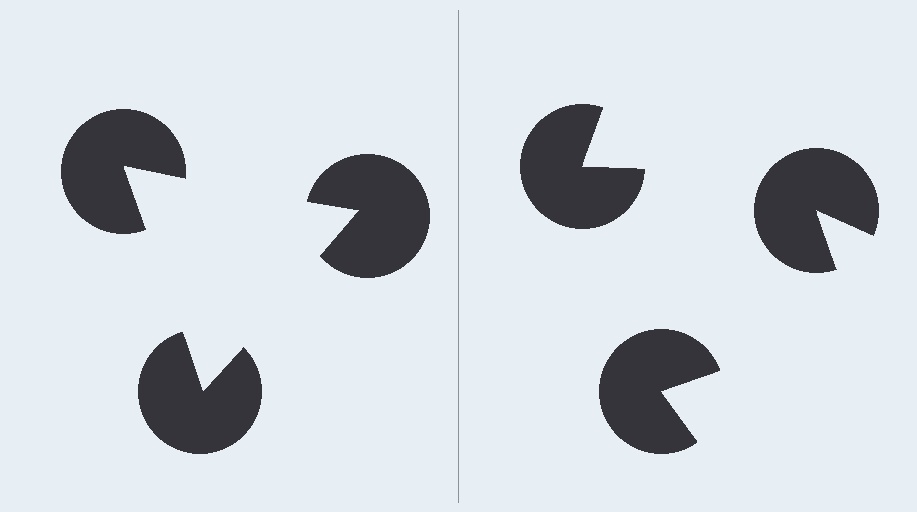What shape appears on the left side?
An illusory triangle.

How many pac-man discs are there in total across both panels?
6 — 3 on each side.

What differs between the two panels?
The pac-man discs are positioned identically on both sides; only the wedge orientations differ. On the left they align to a triangle; on the right they are misaligned.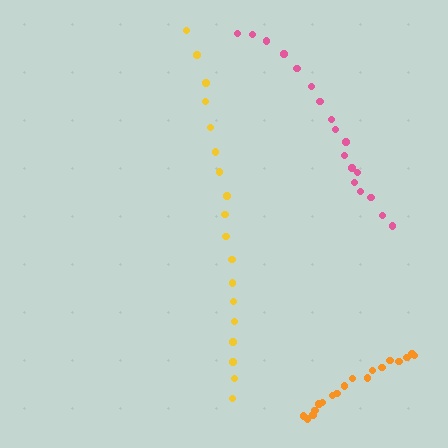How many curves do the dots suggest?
There are 3 distinct paths.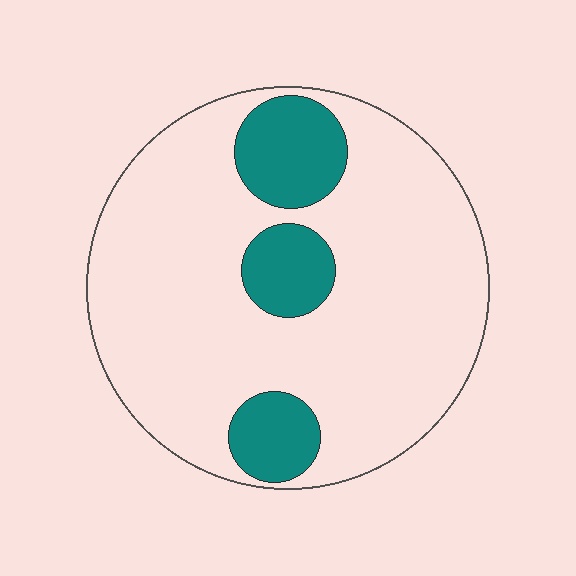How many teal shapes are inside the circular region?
3.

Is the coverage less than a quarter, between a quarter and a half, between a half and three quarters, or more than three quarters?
Less than a quarter.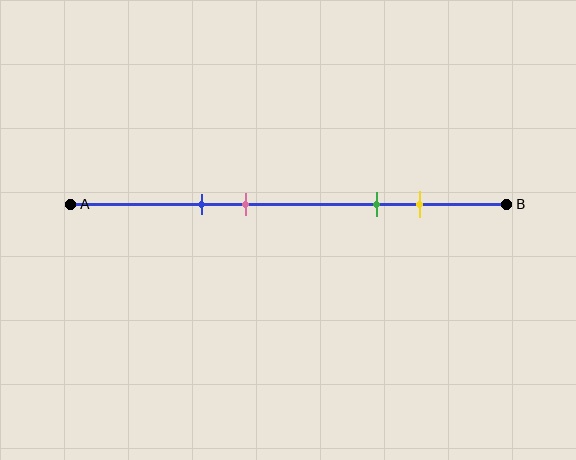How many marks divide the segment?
There are 4 marks dividing the segment.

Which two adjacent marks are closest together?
The blue and pink marks are the closest adjacent pair.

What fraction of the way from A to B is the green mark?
The green mark is approximately 70% (0.7) of the way from A to B.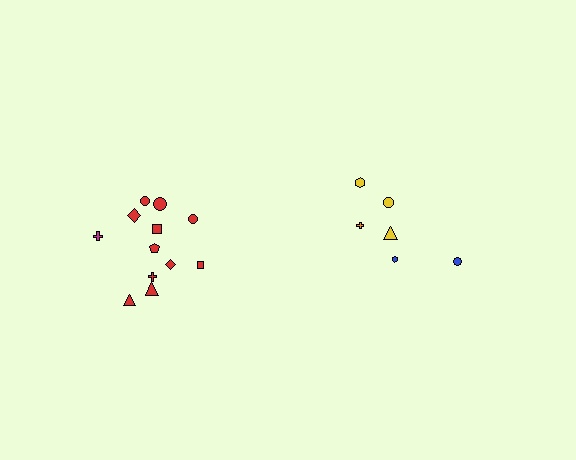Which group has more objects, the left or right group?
The left group.